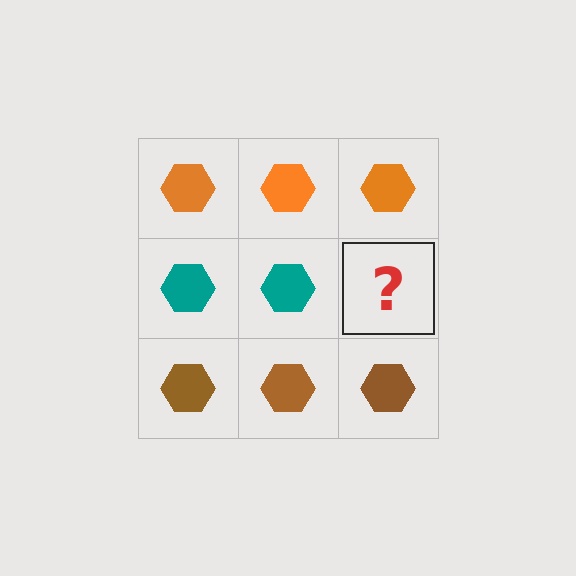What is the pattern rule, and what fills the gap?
The rule is that each row has a consistent color. The gap should be filled with a teal hexagon.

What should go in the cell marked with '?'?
The missing cell should contain a teal hexagon.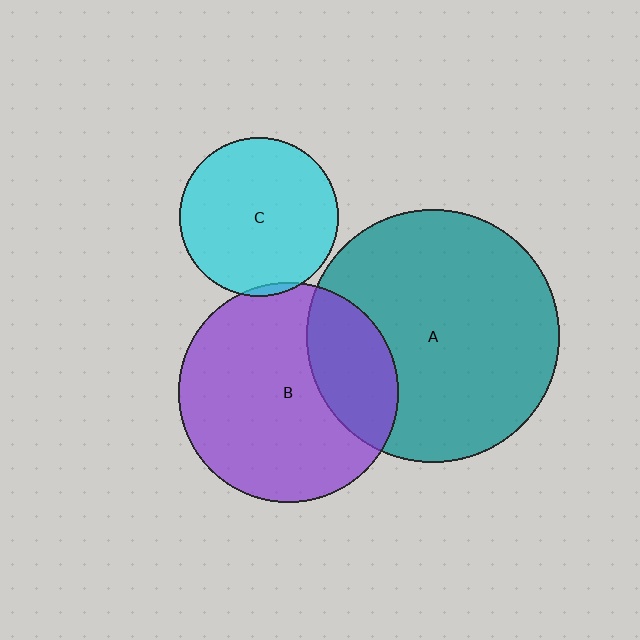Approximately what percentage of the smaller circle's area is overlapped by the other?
Approximately 5%.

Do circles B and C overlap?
Yes.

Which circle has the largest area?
Circle A (teal).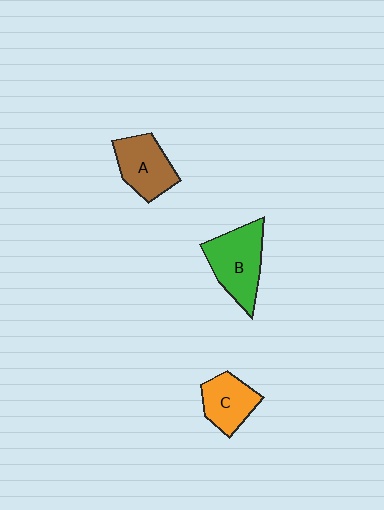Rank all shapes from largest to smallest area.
From largest to smallest: B (green), A (brown), C (orange).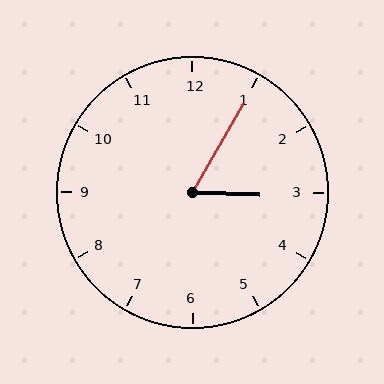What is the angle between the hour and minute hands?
Approximately 62 degrees.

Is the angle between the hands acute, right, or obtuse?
It is acute.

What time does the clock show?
3:05.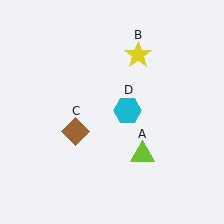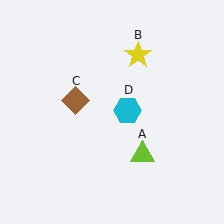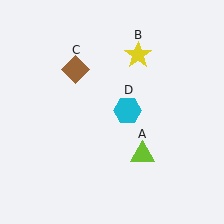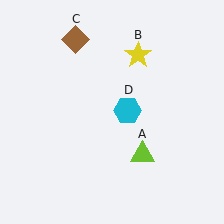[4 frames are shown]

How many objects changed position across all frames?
1 object changed position: brown diamond (object C).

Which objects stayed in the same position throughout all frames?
Lime triangle (object A) and yellow star (object B) and cyan hexagon (object D) remained stationary.